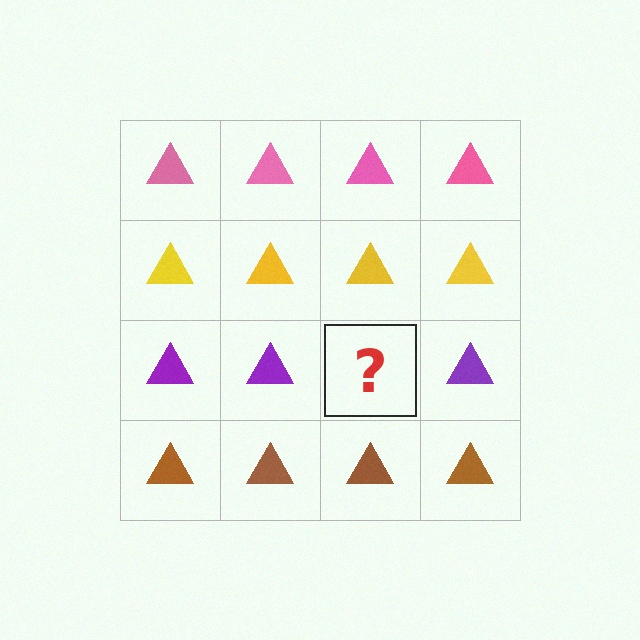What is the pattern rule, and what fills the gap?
The rule is that each row has a consistent color. The gap should be filled with a purple triangle.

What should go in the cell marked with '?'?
The missing cell should contain a purple triangle.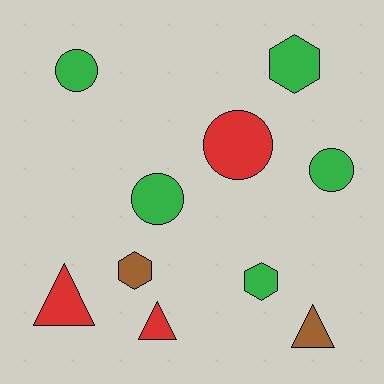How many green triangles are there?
There are no green triangles.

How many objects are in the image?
There are 10 objects.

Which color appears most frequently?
Green, with 5 objects.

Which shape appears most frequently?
Circle, with 4 objects.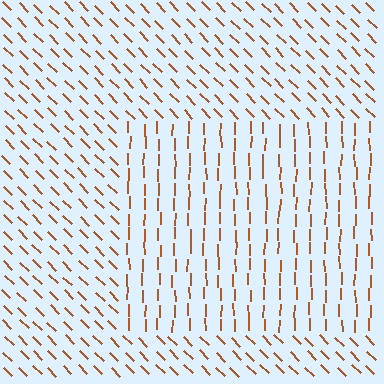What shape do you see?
I see a rectangle.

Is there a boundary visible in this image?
Yes, there is a texture boundary formed by a change in line orientation.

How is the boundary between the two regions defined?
The boundary is defined purely by a change in line orientation (approximately 45 degrees difference). All lines are the same color and thickness.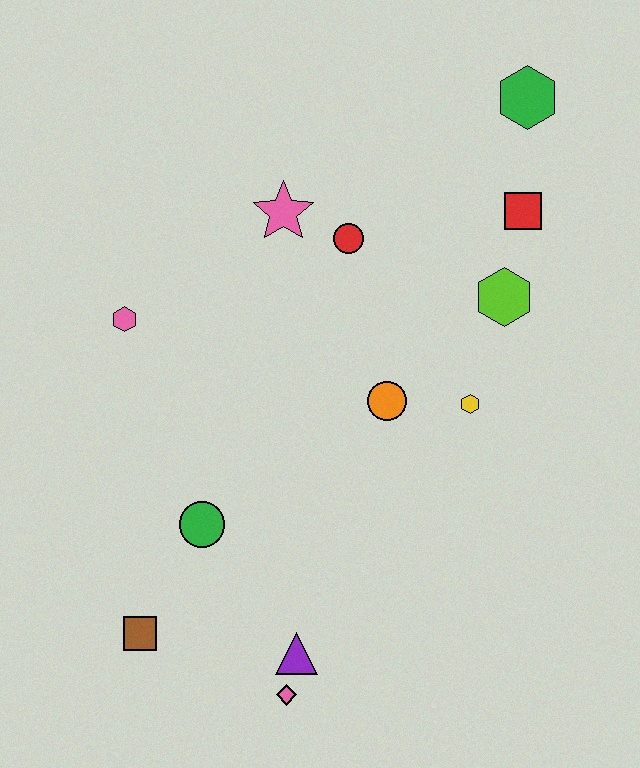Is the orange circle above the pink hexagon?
No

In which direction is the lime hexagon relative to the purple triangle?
The lime hexagon is above the purple triangle.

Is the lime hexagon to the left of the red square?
Yes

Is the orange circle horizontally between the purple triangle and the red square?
Yes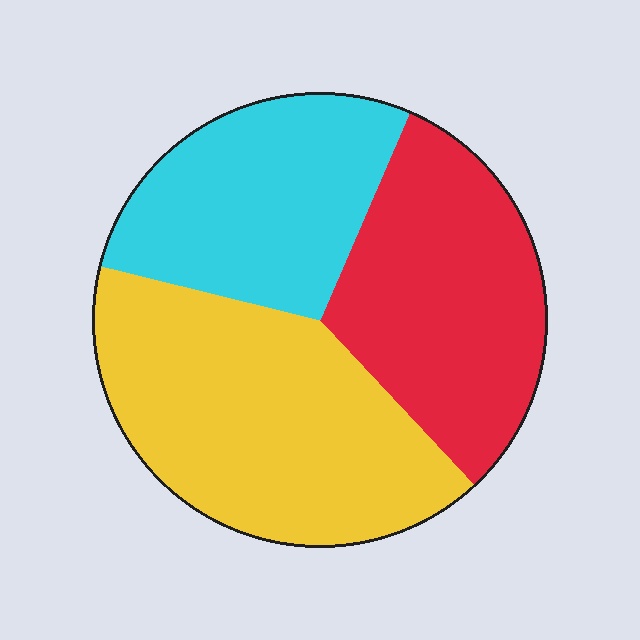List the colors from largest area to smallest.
From largest to smallest: yellow, red, cyan.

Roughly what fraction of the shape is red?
Red covers about 30% of the shape.